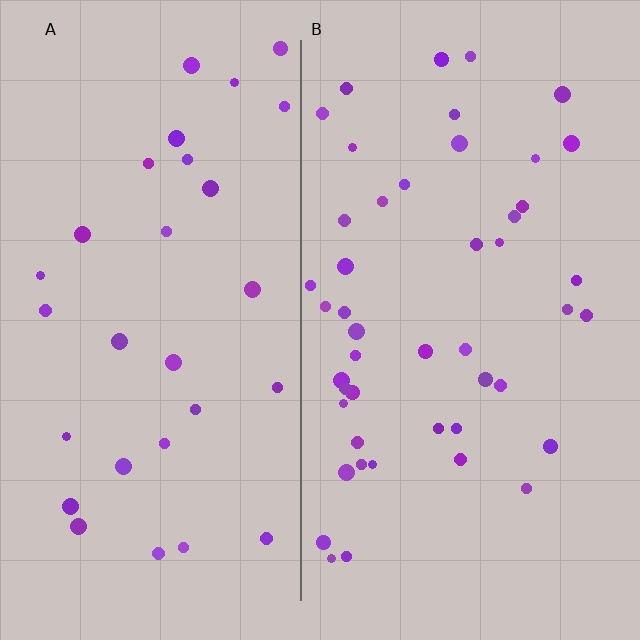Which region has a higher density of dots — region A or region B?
B (the right).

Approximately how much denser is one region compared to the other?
Approximately 1.6× — region B over region A.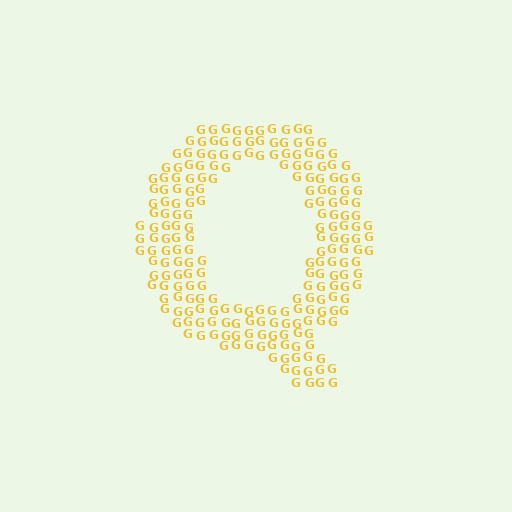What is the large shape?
The large shape is the letter Q.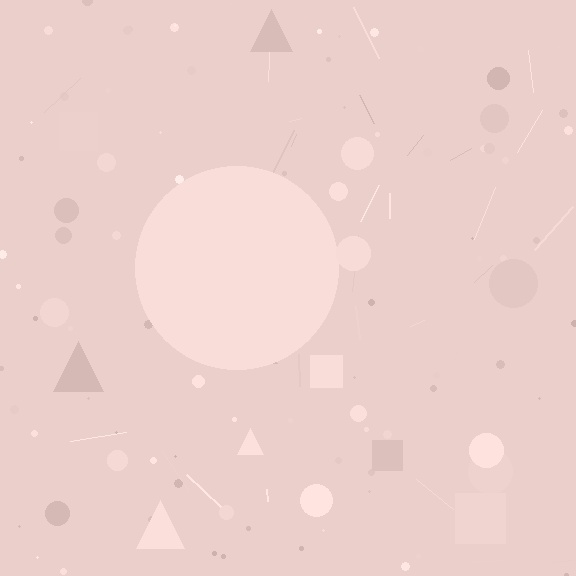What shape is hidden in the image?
A circle is hidden in the image.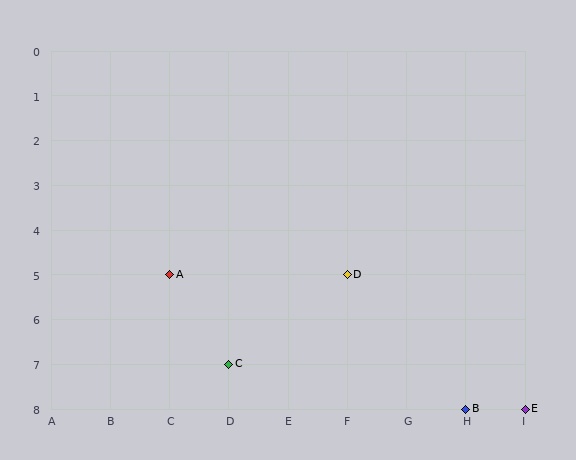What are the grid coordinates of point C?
Point C is at grid coordinates (D, 7).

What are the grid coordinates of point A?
Point A is at grid coordinates (C, 5).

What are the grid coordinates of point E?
Point E is at grid coordinates (I, 8).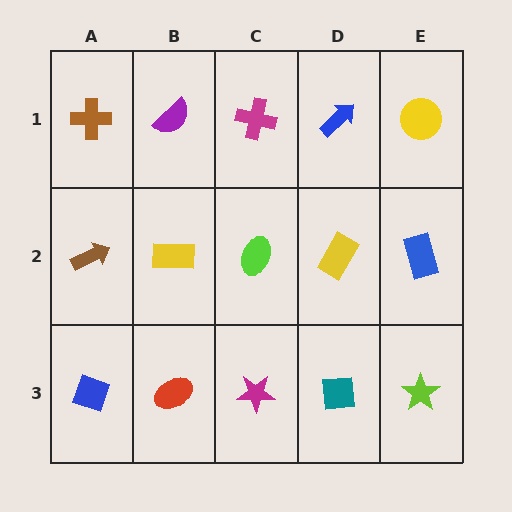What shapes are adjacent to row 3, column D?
A yellow rectangle (row 2, column D), a magenta star (row 3, column C), a lime star (row 3, column E).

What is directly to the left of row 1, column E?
A blue arrow.